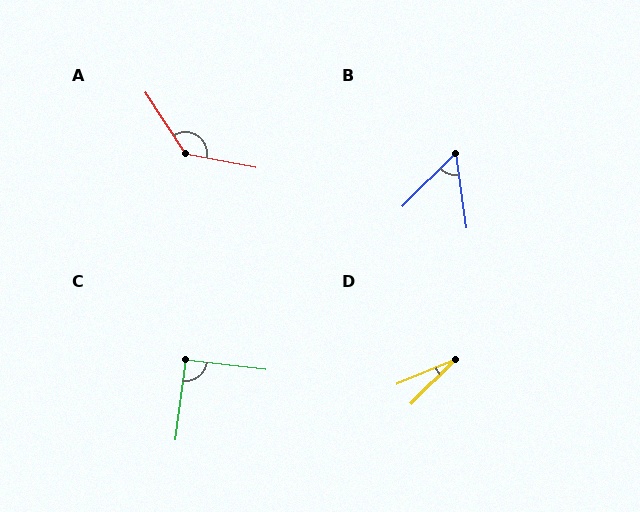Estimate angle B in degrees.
Approximately 54 degrees.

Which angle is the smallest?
D, at approximately 22 degrees.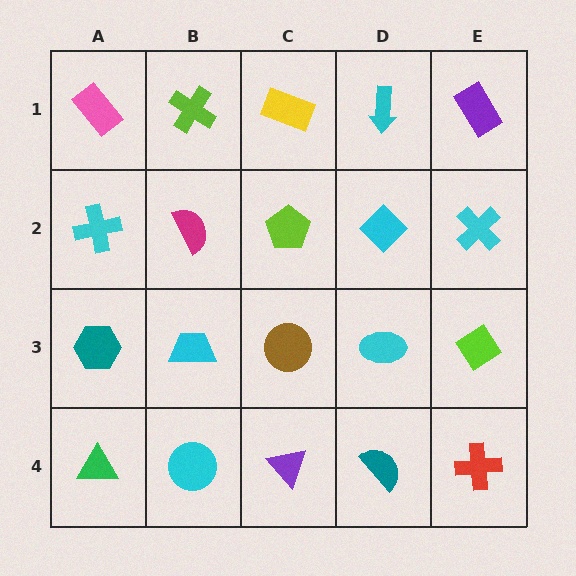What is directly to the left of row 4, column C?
A cyan circle.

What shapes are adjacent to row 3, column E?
A cyan cross (row 2, column E), a red cross (row 4, column E), a cyan ellipse (row 3, column D).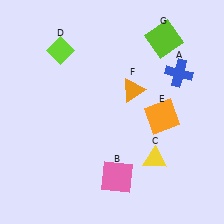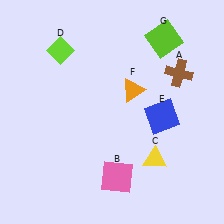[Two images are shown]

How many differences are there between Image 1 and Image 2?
There are 2 differences between the two images.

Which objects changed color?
A changed from blue to brown. E changed from orange to blue.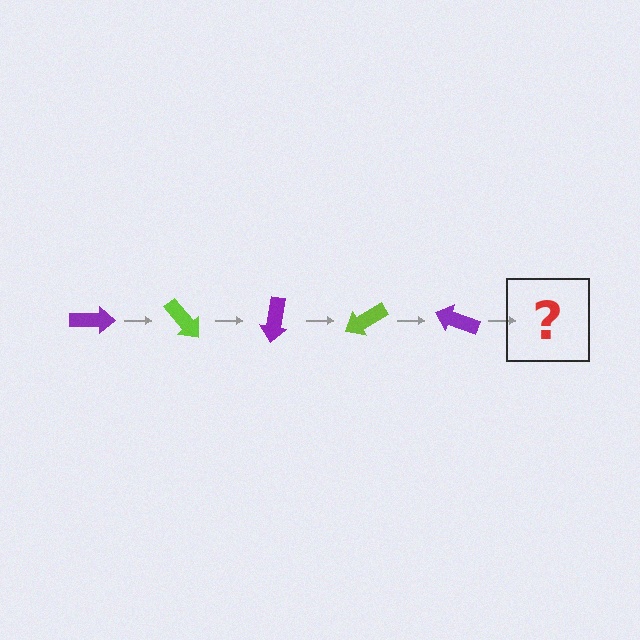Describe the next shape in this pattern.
It should be a lime arrow, rotated 250 degrees from the start.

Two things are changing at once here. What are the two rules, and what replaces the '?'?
The two rules are that it rotates 50 degrees each step and the color cycles through purple and lime. The '?' should be a lime arrow, rotated 250 degrees from the start.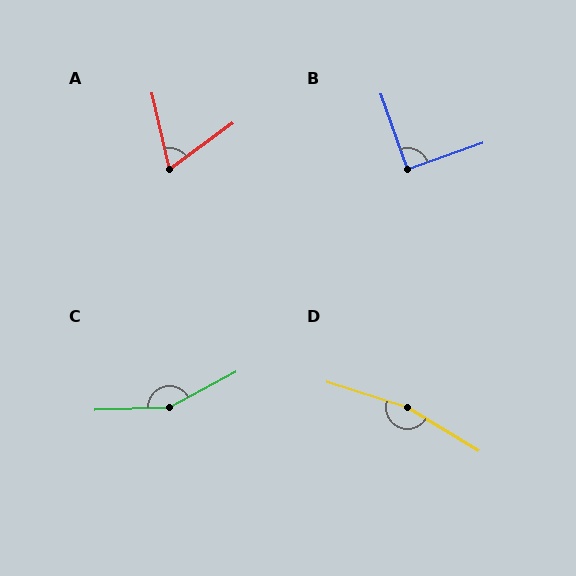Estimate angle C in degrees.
Approximately 153 degrees.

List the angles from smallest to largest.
A (66°), B (89°), C (153°), D (167°).